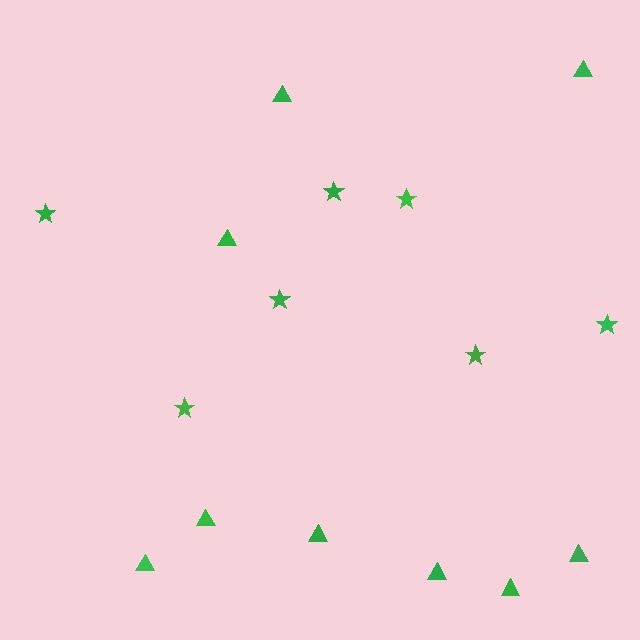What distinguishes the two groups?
There are 2 groups: one group of triangles (9) and one group of stars (7).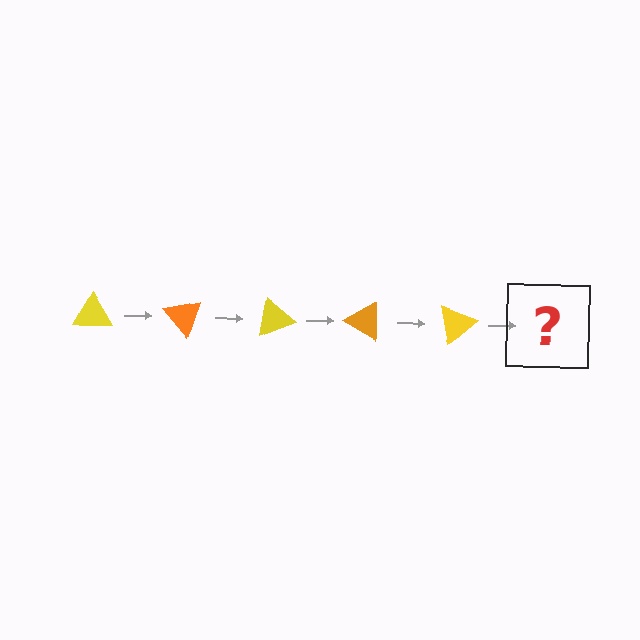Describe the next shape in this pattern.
It should be an orange triangle, rotated 250 degrees from the start.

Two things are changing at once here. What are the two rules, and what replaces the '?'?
The two rules are that it rotates 50 degrees each step and the color cycles through yellow and orange. The '?' should be an orange triangle, rotated 250 degrees from the start.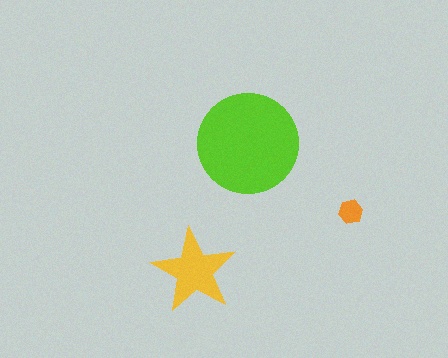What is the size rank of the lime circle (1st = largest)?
1st.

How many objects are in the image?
There are 3 objects in the image.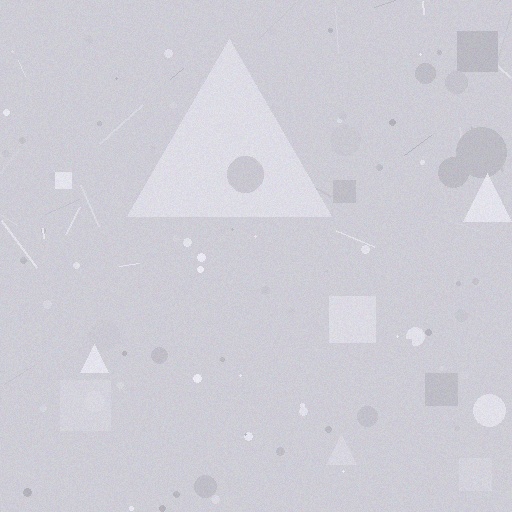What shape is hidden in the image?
A triangle is hidden in the image.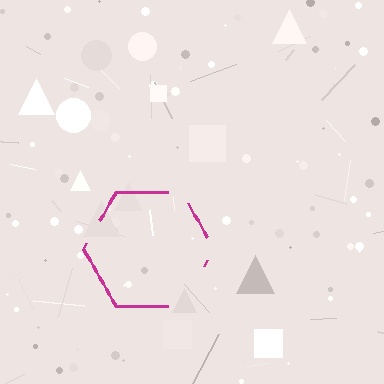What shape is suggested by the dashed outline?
The dashed outline suggests a hexagon.